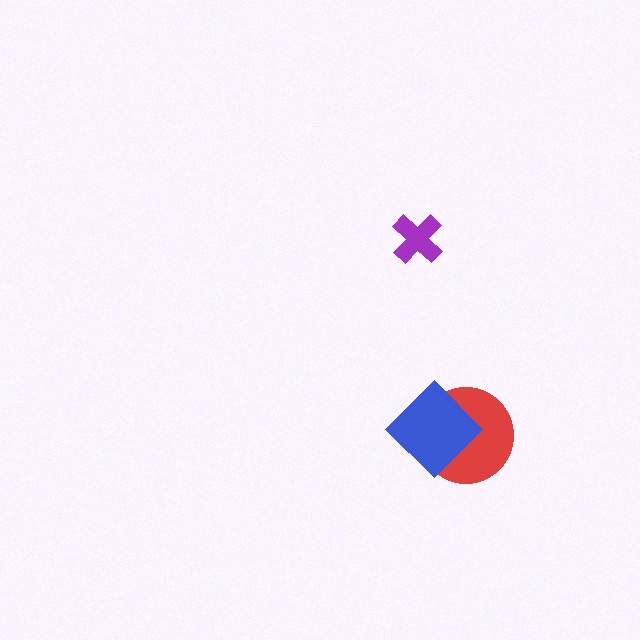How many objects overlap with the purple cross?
0 objects overlap with the purple cross.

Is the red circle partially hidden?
Yes, it is partially covered by another shape.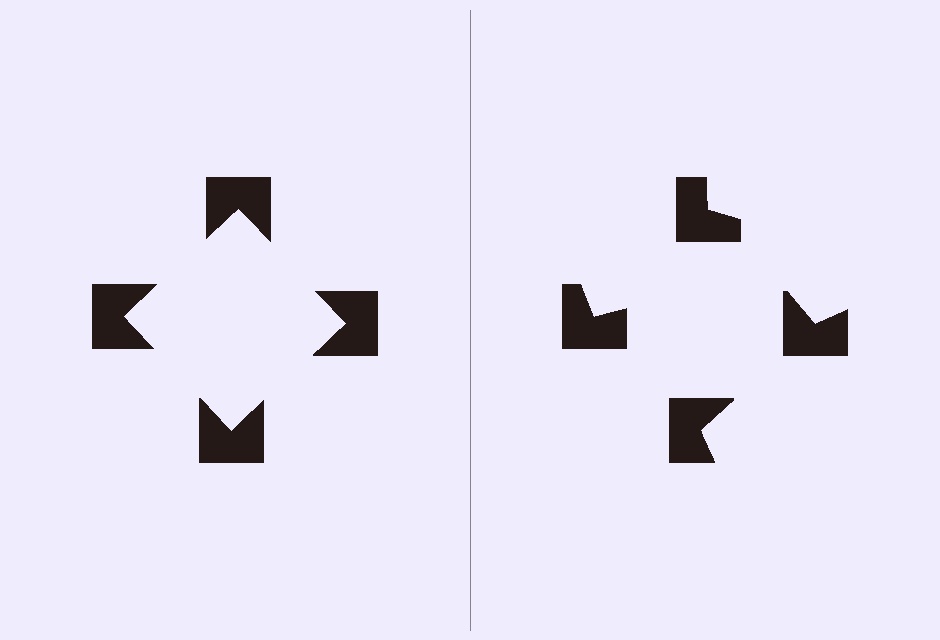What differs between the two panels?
The notched squares are positioned identically on both sides; only the wedge orientations differ. On the left they align to a square; on the right they are misaligned.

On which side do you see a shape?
An illusory square appears on the left side. On the right side the wedge cuts are rotated, so no coherent shape forms.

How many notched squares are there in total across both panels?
8 — 4 on each side.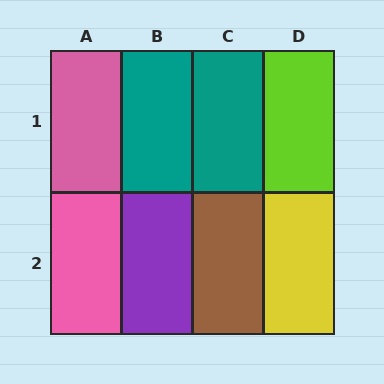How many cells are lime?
1 cell is lime.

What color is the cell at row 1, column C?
Teal.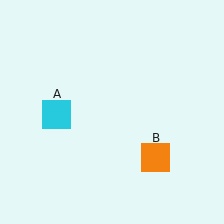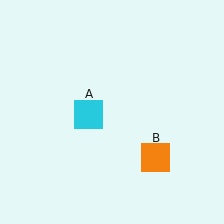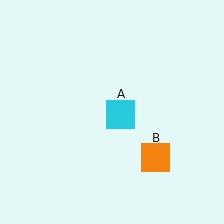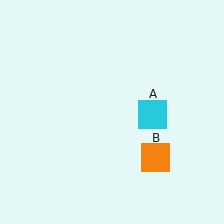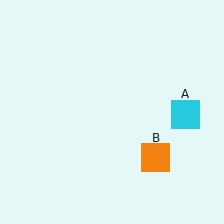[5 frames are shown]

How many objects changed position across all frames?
1 object changed position: cyan square (object A).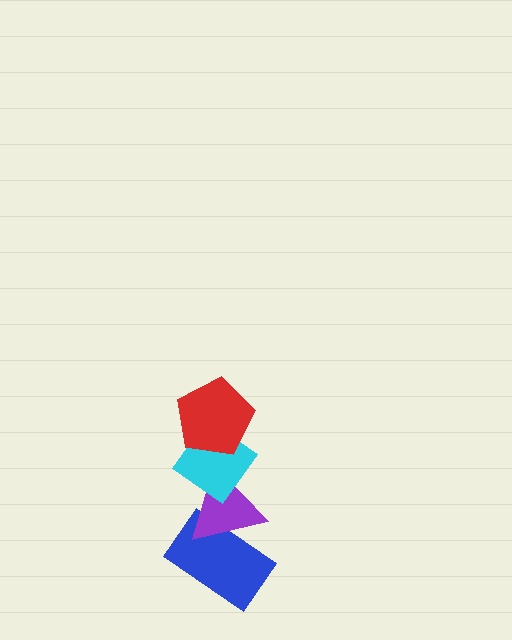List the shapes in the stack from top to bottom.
From top to bottom: the red pentagon, the cyan diamond, the purple triangle, the blue rectangle.